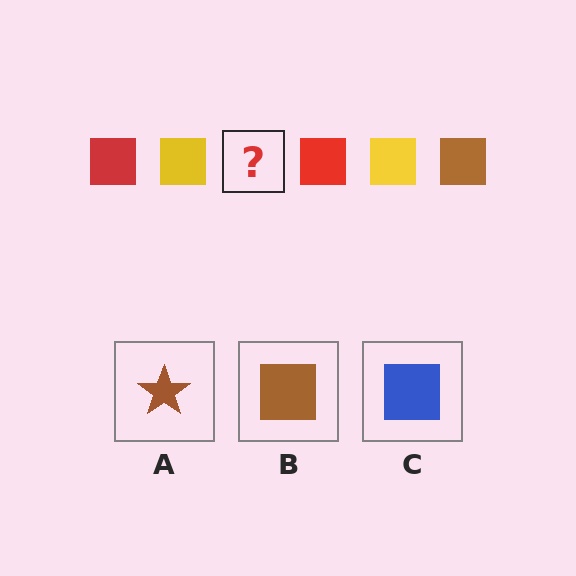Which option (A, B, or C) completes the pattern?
B.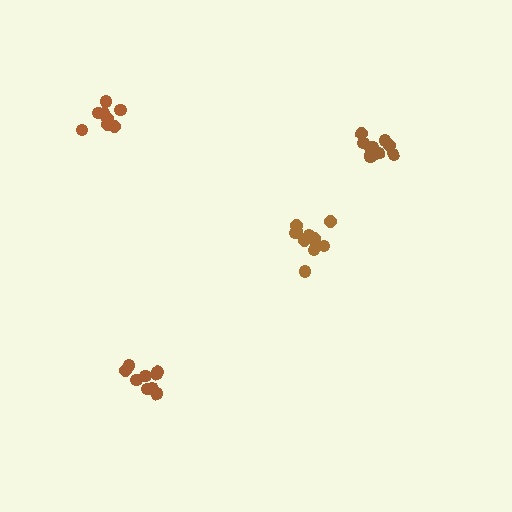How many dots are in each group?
Group 1: 11 dots, Group 2: 11 dots, Group 3: 8 dots, Group 4: 10 dots (40 total).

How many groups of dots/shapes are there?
There are 4 groups.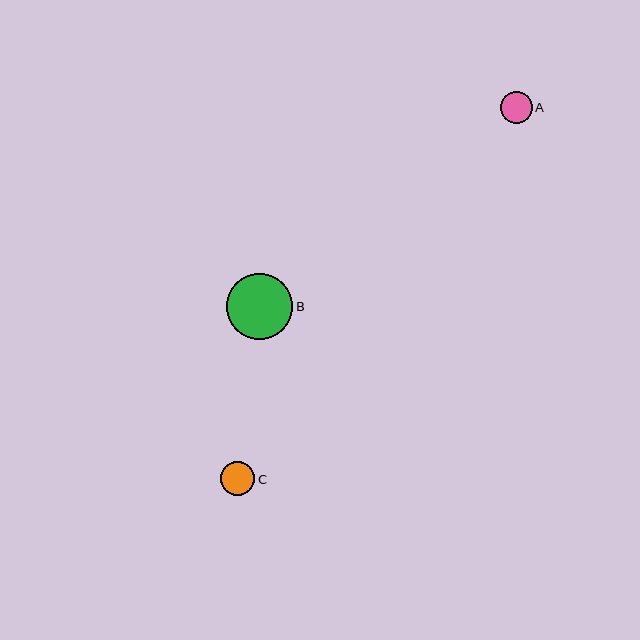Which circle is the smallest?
Circle A is the smallest with a size of approximately 31 pixels.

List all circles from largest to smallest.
From largest to smallest: B, C, A.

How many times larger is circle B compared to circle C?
Circle B is approximately 1.9 times the size of circle C.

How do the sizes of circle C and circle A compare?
Circle C and circle A are approximately the same size.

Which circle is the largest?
Circle B is the largest with a size of approximately 66 pixels.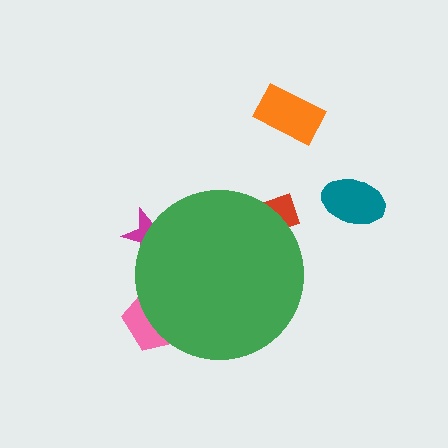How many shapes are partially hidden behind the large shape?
3 shapes are partially hidden.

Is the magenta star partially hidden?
Yes, the magenta star is partially hidden behind the green circle.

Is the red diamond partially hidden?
Yes, the red diamond is partially hidden behind the green circle.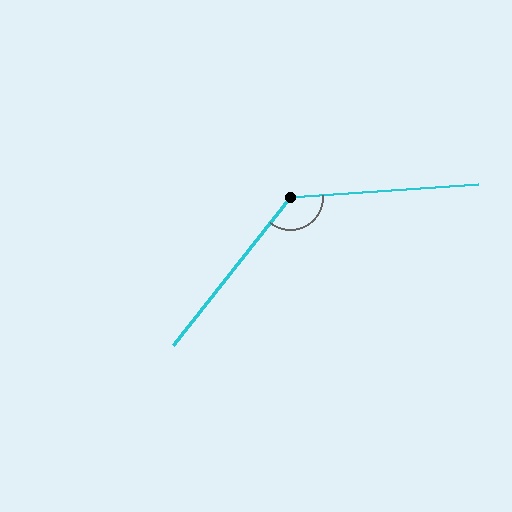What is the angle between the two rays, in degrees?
Approximately 132 degrees.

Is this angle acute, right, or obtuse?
It is obtuse.